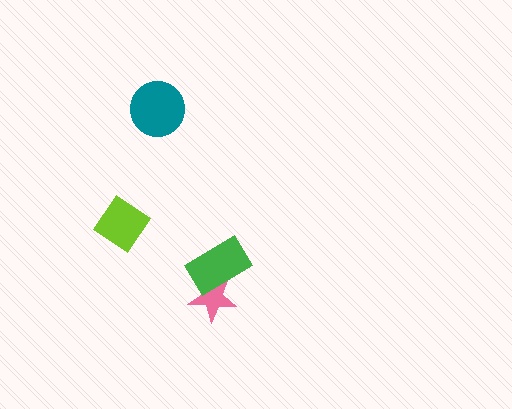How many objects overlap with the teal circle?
0 objects overlap with the teal circle.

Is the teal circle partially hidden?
No, no other shape covers it.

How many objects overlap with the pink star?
1 object overlaps with the pink star.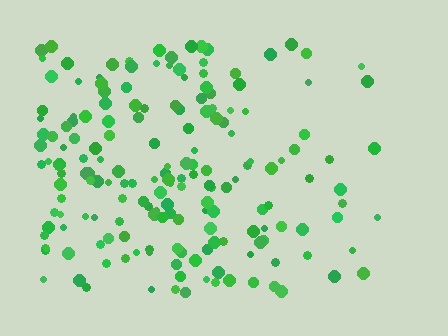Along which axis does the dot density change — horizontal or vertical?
Horizontal.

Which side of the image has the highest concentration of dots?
The left.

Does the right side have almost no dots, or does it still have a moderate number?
Still a moderate number, just noticeably fewer than the left.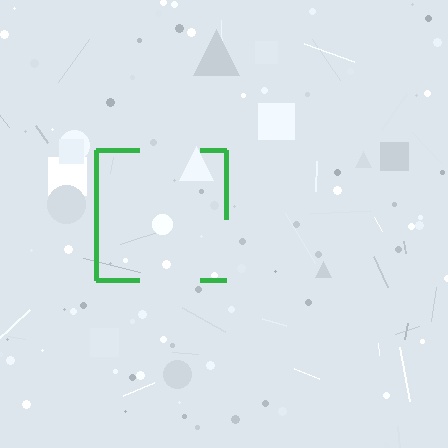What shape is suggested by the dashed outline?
The dashed outline suggests a square.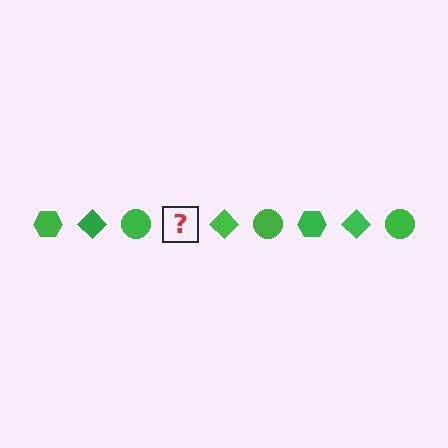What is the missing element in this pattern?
The missing element is a green hexagon.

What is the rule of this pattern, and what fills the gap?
The rule is that the pattern cycles through hexagon, diamond, circle shapes in green. The gap should be filled with a green hexagon.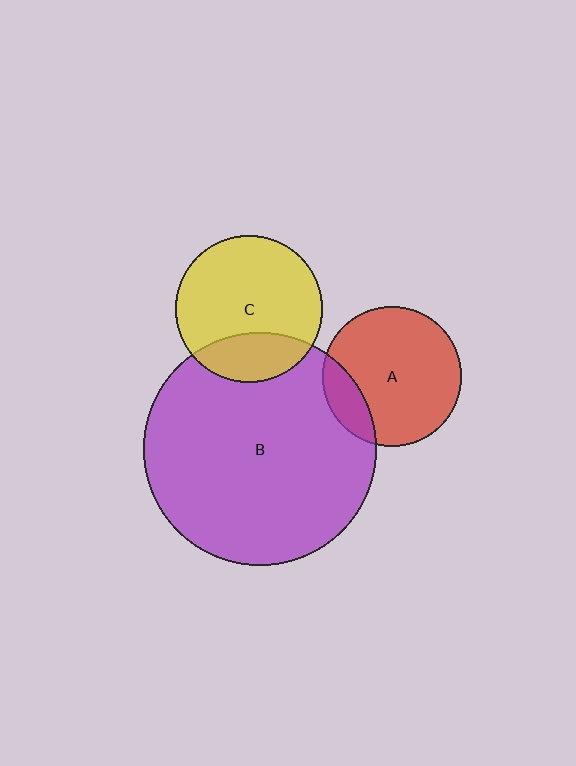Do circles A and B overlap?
Yes.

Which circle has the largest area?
Circle B (purple).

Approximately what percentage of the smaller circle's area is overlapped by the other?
Approximately 15%.